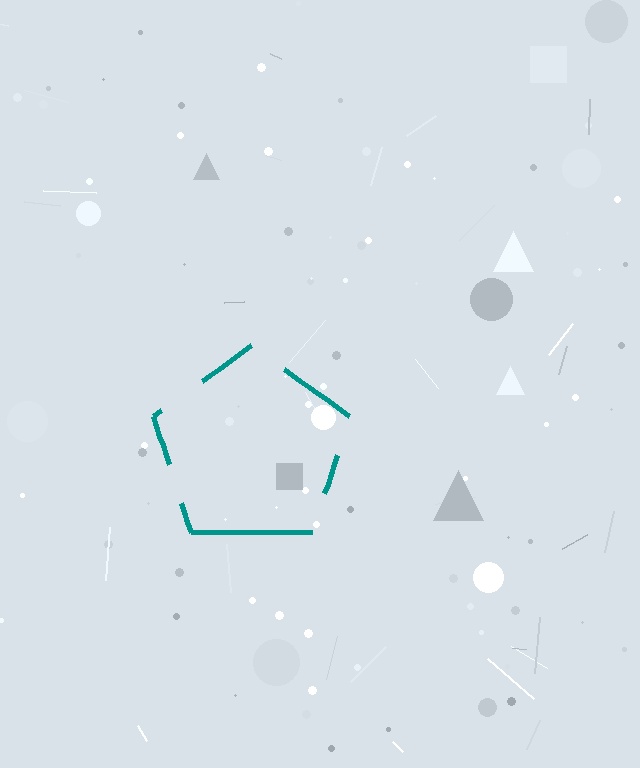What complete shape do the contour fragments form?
The contour fragments form a pentagon.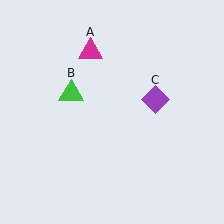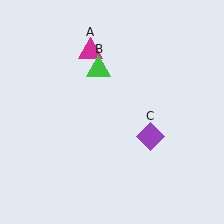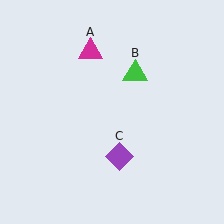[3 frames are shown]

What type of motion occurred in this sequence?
The green triangle (object B), purple diamond (object C) rotated clockwise around the center of the scene.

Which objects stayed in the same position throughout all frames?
Magenta triangle (object A) remained stationary.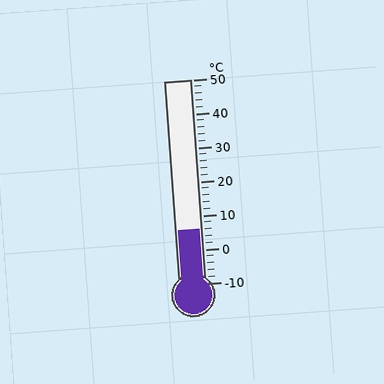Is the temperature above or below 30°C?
The temperature is below 30°C.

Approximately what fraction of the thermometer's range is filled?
The thermometer is filled to approximately 25% of its range.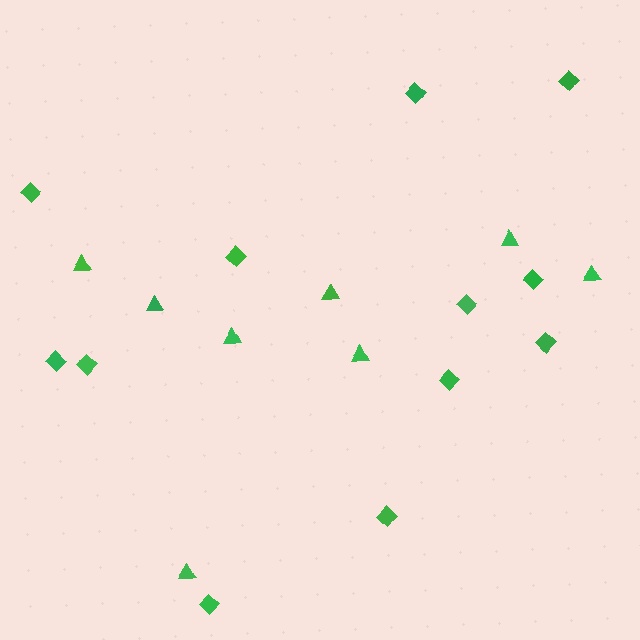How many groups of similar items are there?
There are 2 groups: one group of triangles (8) and one group of diamonds (12).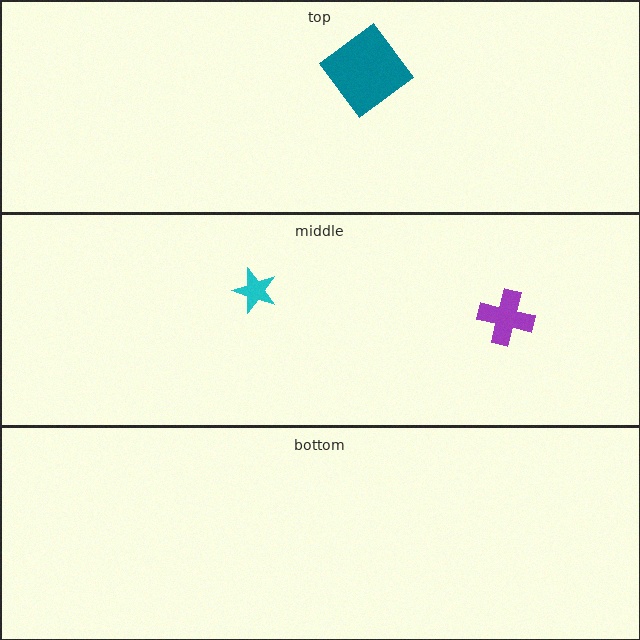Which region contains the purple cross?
The middle region.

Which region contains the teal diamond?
The top region.